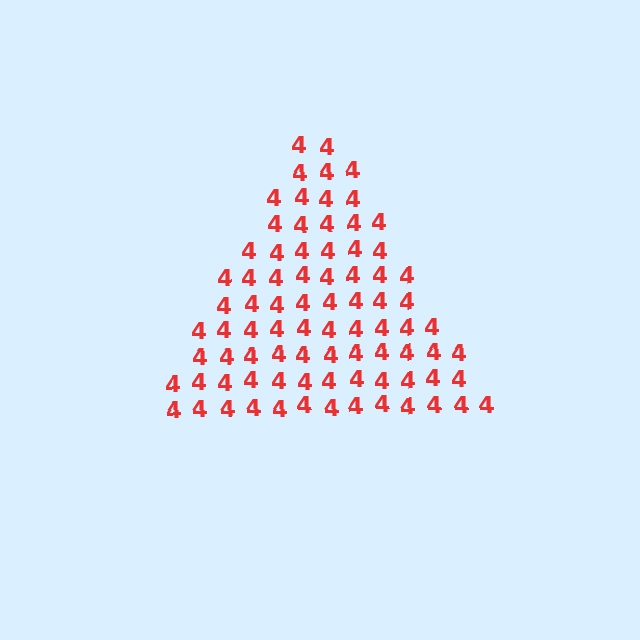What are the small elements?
The small elements are digit 4's.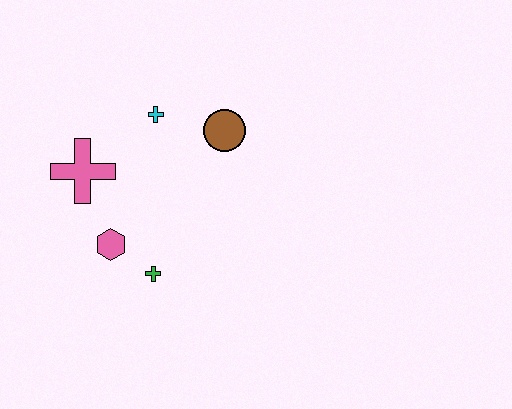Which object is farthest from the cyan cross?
The green cross is farthest from the cyan cross.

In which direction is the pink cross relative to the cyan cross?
The pink cross is to the left of the cyan cross.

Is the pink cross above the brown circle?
No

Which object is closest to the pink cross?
The pink hexagon is closest to the pink cross.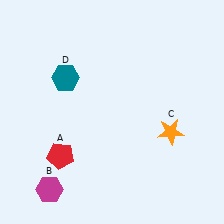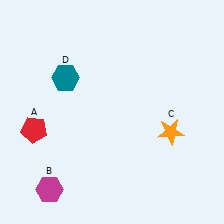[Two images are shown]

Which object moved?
The red pentagon (A) moved left.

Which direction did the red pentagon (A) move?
The red pentagon (A) moved left.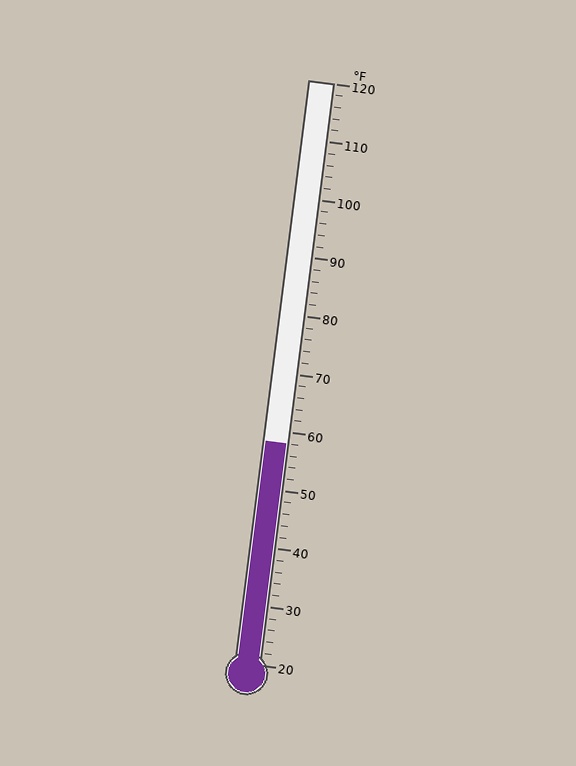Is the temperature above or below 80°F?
The temperature is below 80°F.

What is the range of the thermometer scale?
The thermometer scale ranges from 20°F to 120°F.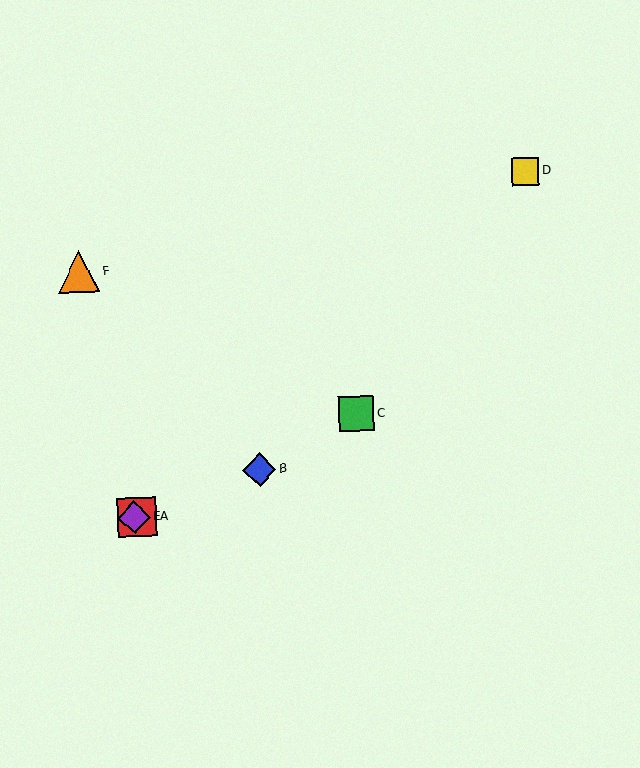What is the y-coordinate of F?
Object F is at y≈272.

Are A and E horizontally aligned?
Yes, both are at y≈517.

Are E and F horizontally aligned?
No, E is at y≈517 and F is at y≈272.